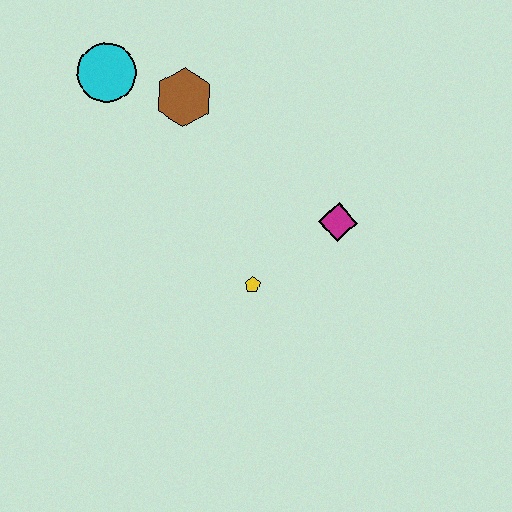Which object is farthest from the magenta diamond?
The cyan circle is farthest from the magenta diamond.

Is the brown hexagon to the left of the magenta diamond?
Yes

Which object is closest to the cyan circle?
The brown hexagon is closest to the cyan circle.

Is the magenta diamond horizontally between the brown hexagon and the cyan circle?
No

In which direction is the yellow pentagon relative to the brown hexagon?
The yellow pentagon is below the brown hexagon.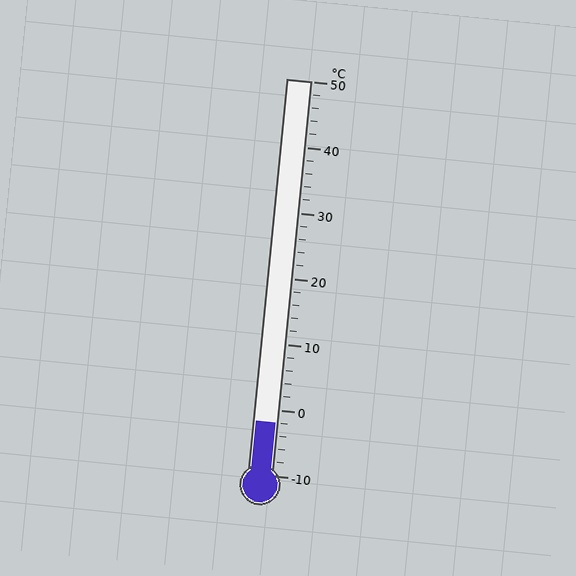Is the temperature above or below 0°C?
The temperature is below 0°C.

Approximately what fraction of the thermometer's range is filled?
The thermometer is filled to approximately 15% of its range.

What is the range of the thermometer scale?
The thermometer scale ranges from -10°C to 50°C.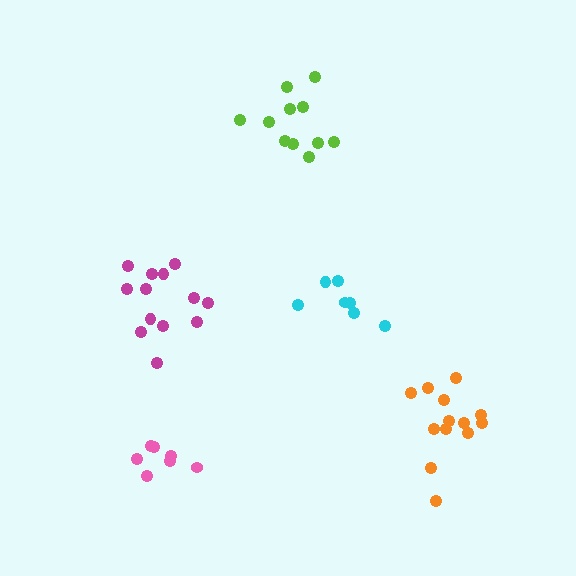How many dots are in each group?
Group 1: 7 dots, Group 2: 11 dots, Group 3: 13 dots, Group 4: 13 dots, Group 5: 7 dots (51 total).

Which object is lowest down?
The pink cluster is bottommost.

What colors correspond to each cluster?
The clusters are colored: cyan, lime, orange, magenta, pink.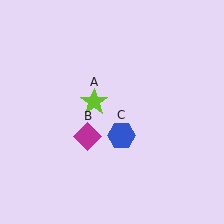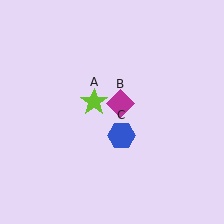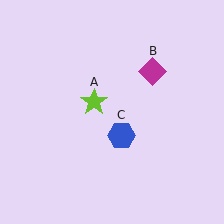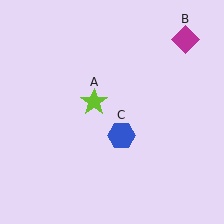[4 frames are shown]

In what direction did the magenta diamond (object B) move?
The magenta diamond (object B) moved up and to the right.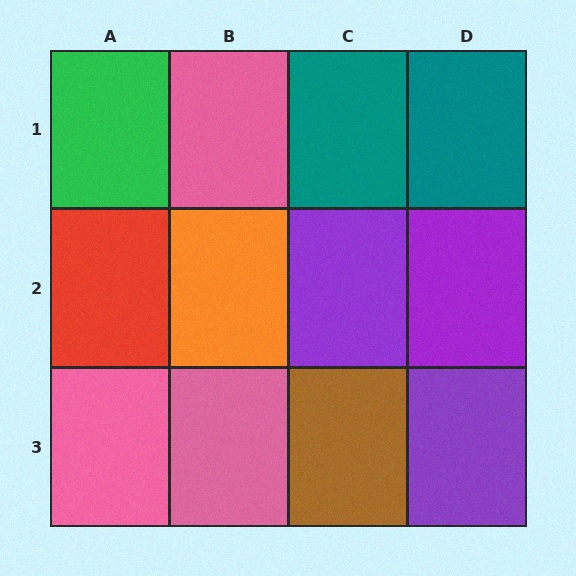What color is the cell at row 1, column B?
Pink.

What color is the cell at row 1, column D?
Teal.